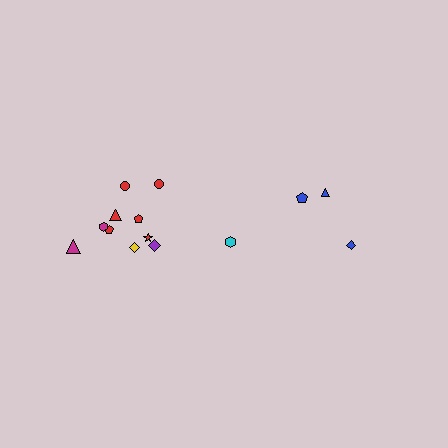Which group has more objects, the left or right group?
The left group.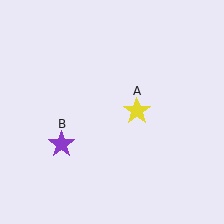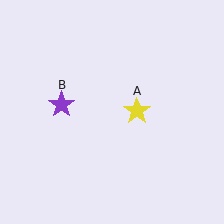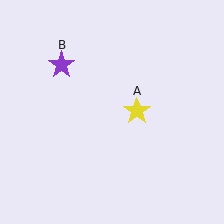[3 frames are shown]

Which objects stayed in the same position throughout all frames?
Yellow star (object A) remained stationary.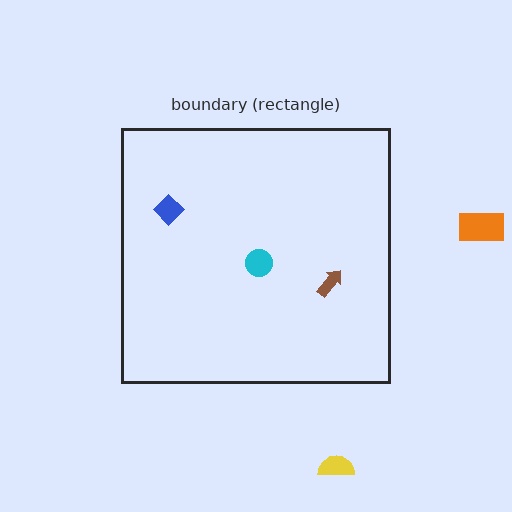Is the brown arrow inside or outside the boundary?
Inside.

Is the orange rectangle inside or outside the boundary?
Outside.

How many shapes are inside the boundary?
3 inside, 2 outside.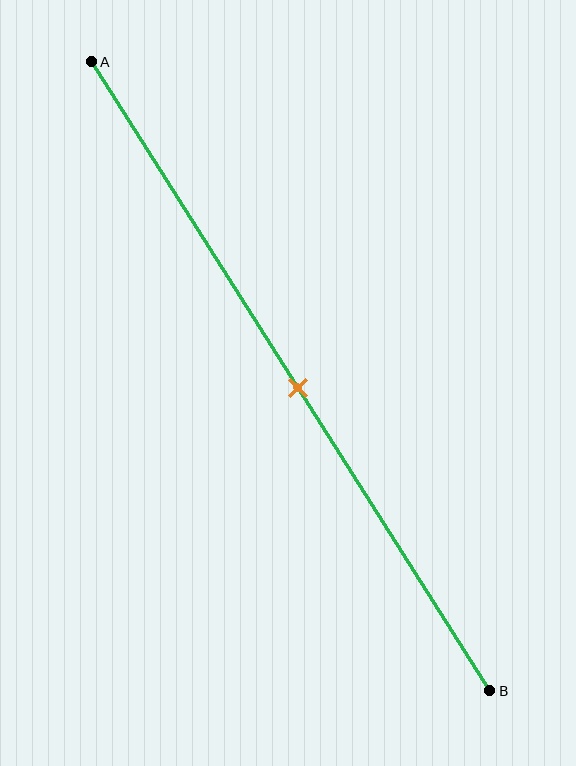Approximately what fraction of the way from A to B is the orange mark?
The orange mark is approximately 50% of the way from A to B.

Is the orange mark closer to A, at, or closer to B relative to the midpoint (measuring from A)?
The orange mark is approximately at the midpoint of segment AB.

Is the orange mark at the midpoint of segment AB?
Yes, the mark is approximately at the midpoint.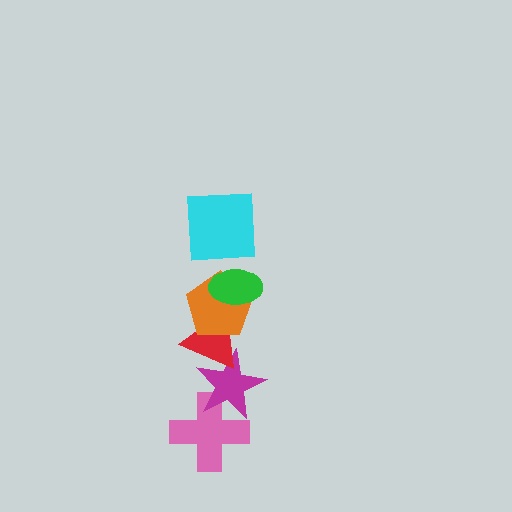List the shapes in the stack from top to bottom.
From top to bottom: the cyan square, the green ellipse, the orange pentagon, the red triangle, the magenta star, the pink cross.